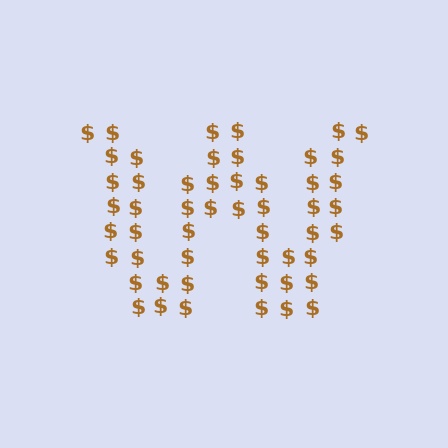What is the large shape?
The large shape is the letter W.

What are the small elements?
The small elements are dollar signs.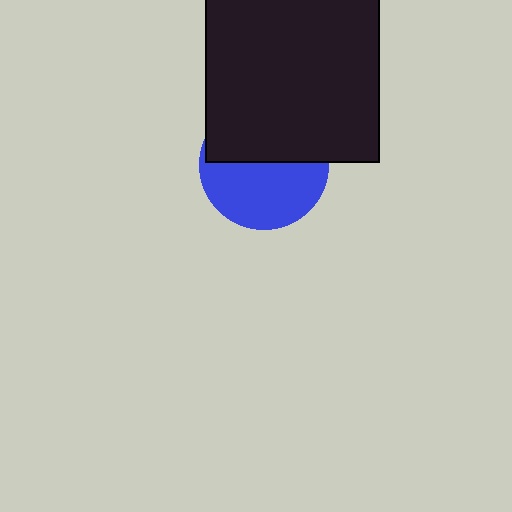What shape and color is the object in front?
The object in front is a black rectangle.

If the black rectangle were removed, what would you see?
You would see the complete blue circle.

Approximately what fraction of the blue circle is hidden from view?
Roughly 48% of the blue circle is hidden behind the black rectangle.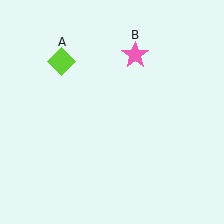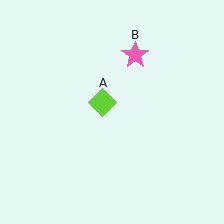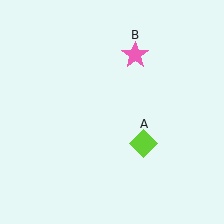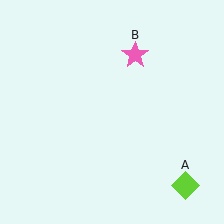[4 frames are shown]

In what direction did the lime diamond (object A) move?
The lime diamond (object A) moved down and to the right.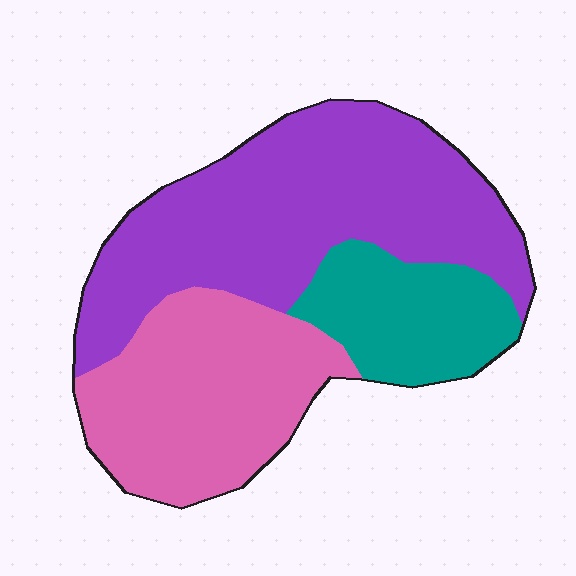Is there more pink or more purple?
Purple.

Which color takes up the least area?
Teal, at roughly 20%.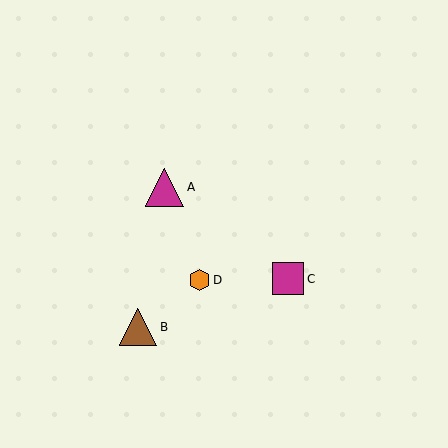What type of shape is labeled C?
Shape C is a magenta square.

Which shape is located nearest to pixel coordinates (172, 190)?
The magenta triangle (labeled A) at (165, 187) is nearest to that location.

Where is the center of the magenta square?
The center of the magenta square is at (288, 279).